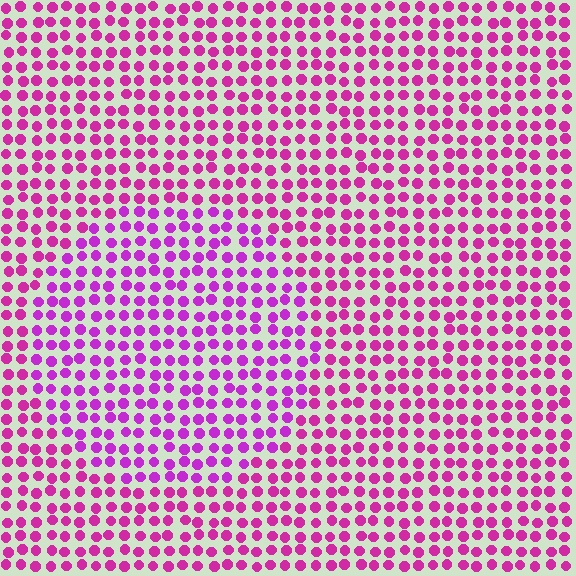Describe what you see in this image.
The image is filled with small magenta elements in a uniform arrangement. A circle-shaped region is visible where the elements are tinted to a slightly different hue, forming a subtle color boundary.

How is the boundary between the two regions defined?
The boundary is defined purely by a slight shift in hue (about 21 degrees). Spacing, size, and orientation are identical on both sides.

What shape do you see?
I see a circle.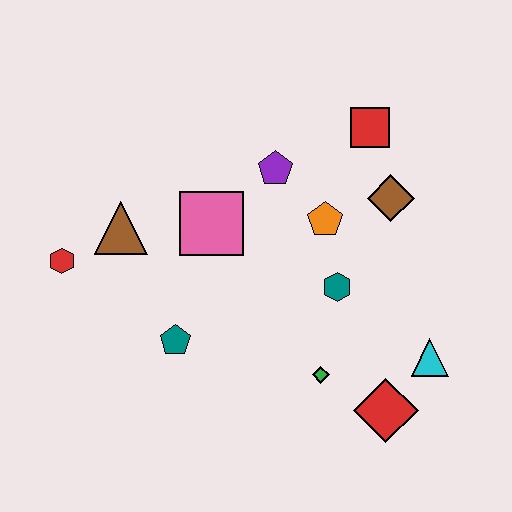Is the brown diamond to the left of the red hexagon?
No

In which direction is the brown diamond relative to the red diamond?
The brown diamond is above the red diamond.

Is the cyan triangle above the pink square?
No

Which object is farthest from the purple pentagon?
The red diamond is farthest from the purple pentagon.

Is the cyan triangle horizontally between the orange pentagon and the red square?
No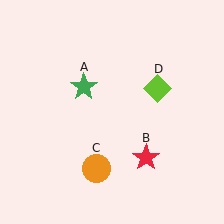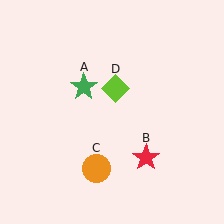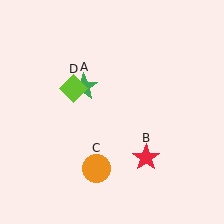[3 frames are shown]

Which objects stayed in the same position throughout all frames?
Green star (object A) and red star (object B) and orange circle (object C) remained stationary.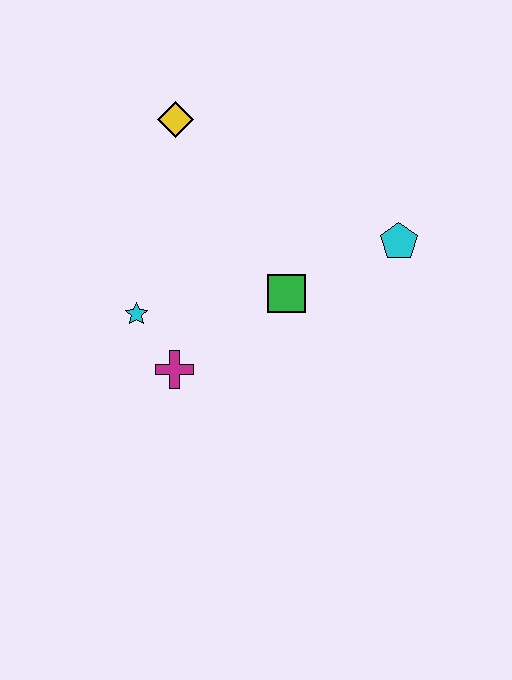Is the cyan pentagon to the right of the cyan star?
Yes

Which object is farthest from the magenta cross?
The cyan pentagon is farthest from the magenta cross.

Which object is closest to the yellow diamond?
The cyan star is closest to the yellow diamond.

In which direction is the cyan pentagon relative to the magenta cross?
The cyan pentagon is to the right of the magenta cross.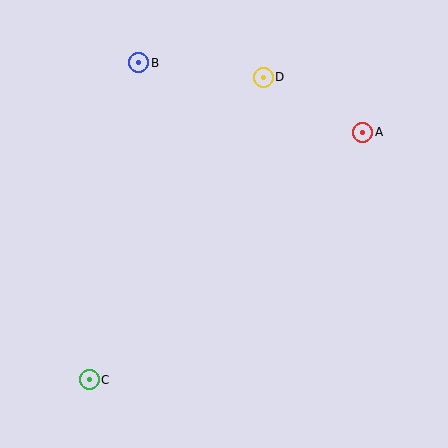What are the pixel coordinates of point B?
Point B is at (139, 63).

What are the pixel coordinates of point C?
Point C is at (89, 380).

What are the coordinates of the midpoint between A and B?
The midpoint between A and B is at (251, 97).